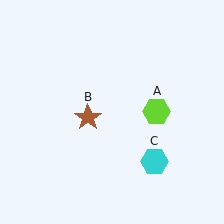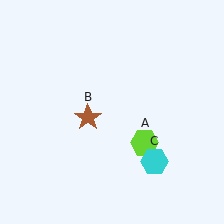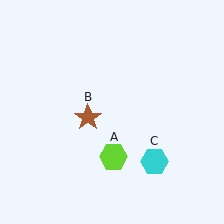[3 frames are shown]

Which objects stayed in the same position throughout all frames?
Brown star (object B) and cyan hexagon (object C) remained stationary.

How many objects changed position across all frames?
1 object changed position: lime hexagon (object A).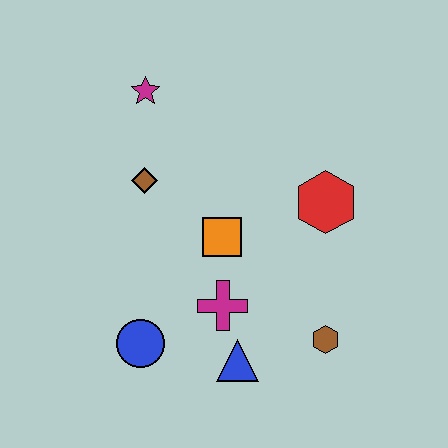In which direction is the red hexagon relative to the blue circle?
The red hexagon is to the right of the blue circle.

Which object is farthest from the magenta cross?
The magenta star is farthest from the magenta cross.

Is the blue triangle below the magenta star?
Yes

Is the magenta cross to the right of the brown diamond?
Yes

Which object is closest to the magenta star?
The brown diamond is closest to the magenta star.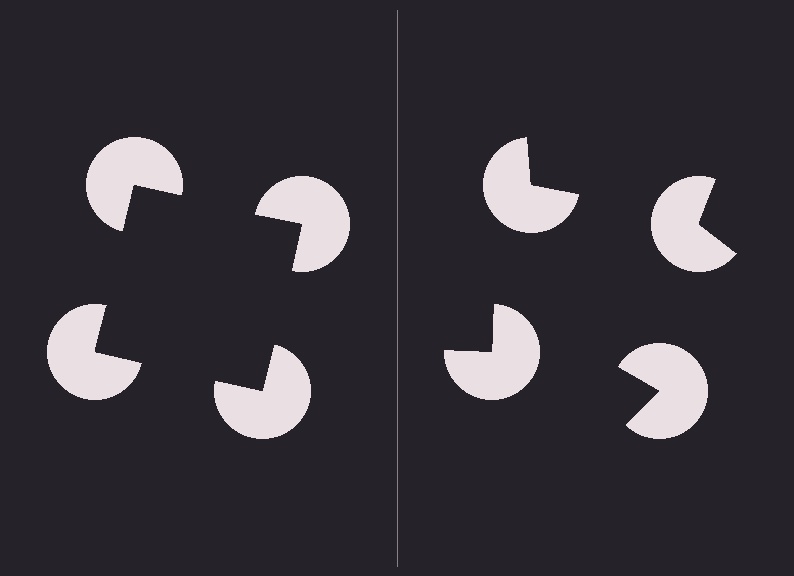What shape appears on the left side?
An illusory square.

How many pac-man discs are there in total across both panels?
8 — 4 on each side.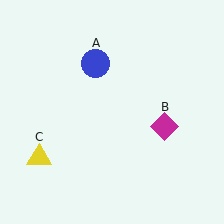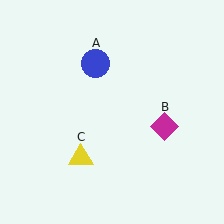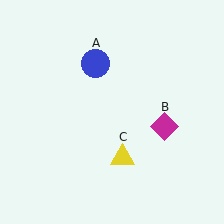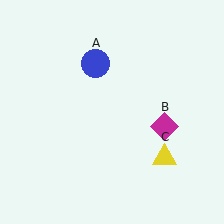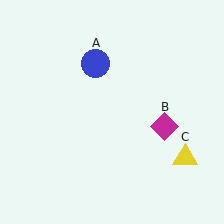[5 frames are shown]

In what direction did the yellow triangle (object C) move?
The yellow triangle (object C) moved right.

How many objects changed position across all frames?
1 object changed position: yellow triangle (object C).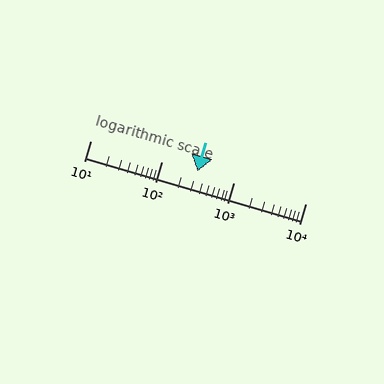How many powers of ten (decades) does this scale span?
The scale spans 3 decades, from 10 to 10000.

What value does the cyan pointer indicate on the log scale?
The pointer indicates approximately 310.